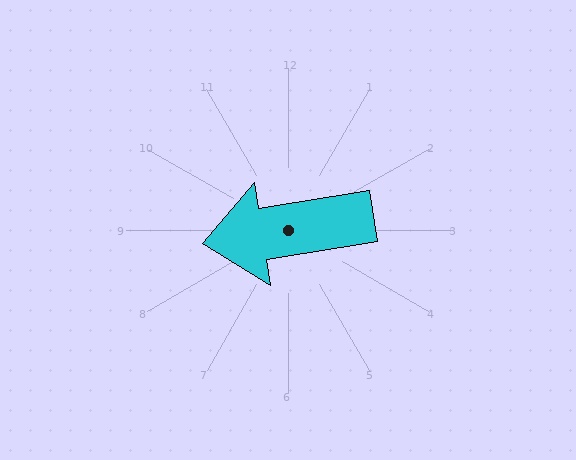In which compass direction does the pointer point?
West.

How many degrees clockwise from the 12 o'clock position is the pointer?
Approximately 261 degrees.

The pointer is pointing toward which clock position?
Roughly 9 o'clock.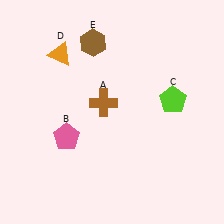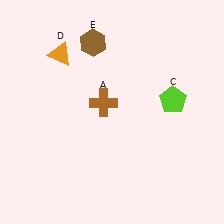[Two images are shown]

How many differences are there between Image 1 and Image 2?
There is 1 difference between the two images.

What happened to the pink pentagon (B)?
The pink pentagon (B) was removed in Image 2. It was in the bottom-left area of Image 1.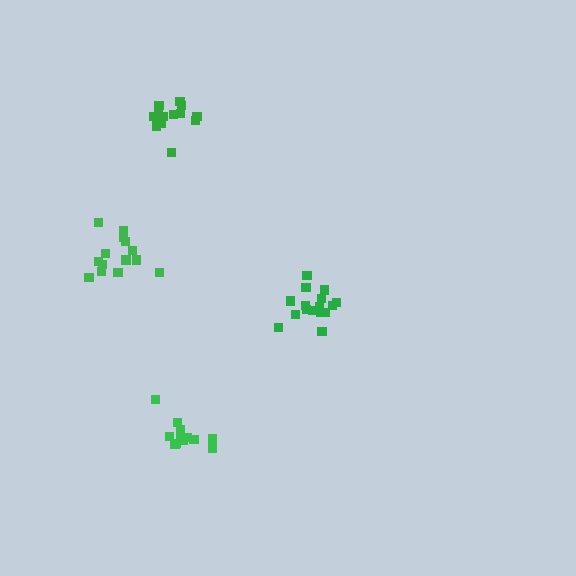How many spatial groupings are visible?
There are 4 spatial groupings.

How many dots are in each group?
Group 1: 14 dots, Group 2: 17 dots, Group 3: 14 dots, Group 4: 12 dots (57 total).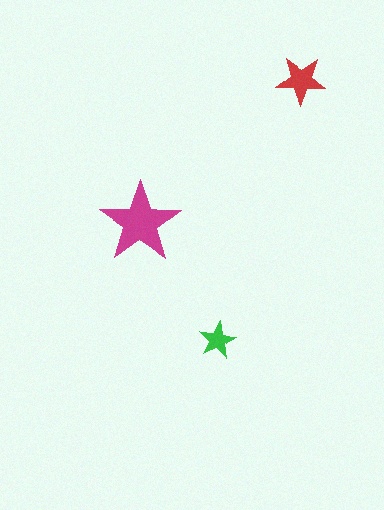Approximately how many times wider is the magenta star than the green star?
About 2 times wider.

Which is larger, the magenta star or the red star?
The magenta one.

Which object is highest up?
The red star is topmost.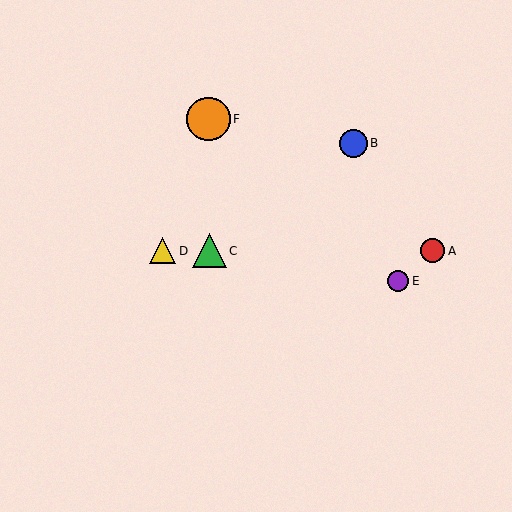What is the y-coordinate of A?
Object A is at y≈251.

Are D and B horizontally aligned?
No, D is at y≈251 and B is at y≈143.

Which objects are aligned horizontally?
Objects A, C, D are aligned horizontally.